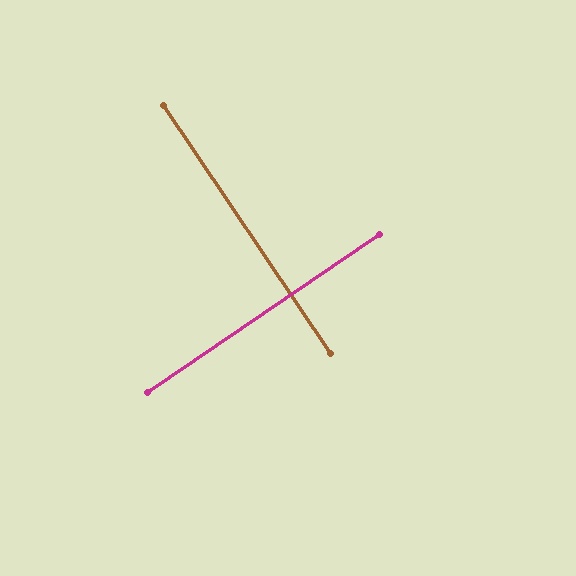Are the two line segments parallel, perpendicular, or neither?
Perpendicular — they meet at approximately 90°.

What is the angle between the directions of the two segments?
Approximately 90 degrees.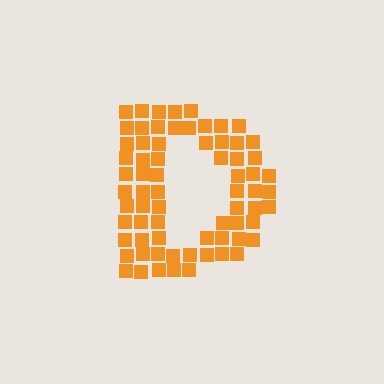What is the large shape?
The large shape is the letter D.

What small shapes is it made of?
It is made of small squares.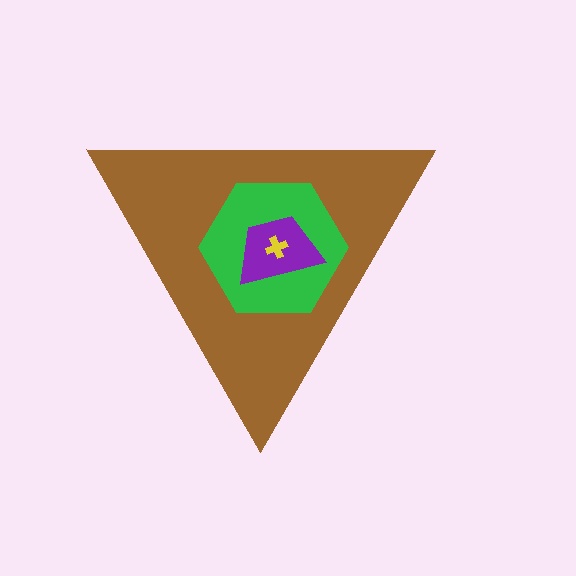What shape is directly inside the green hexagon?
The purple trapezoid.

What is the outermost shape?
The brown triangle.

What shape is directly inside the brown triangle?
The green hexagon.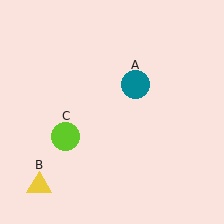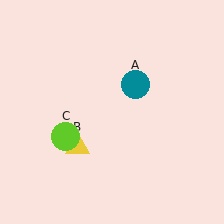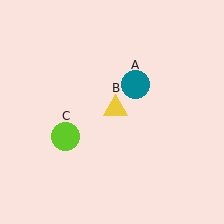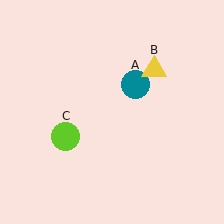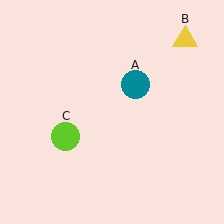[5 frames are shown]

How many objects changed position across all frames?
1 object changed position: yellow triangle (object B).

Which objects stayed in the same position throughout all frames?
Teal circle (object A) and lime circle (object C) remained stationary.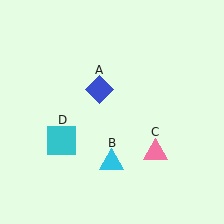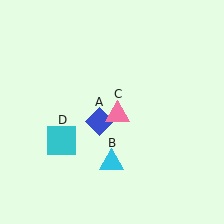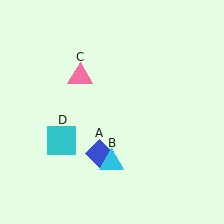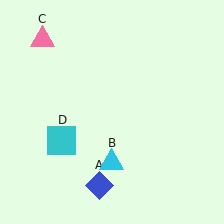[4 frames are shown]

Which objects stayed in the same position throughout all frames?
Cyan triangle (object B) and cyan square (object D) remained stationary.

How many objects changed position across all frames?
2 objects changed position: blue diamond (object A), pink triangle (object C).